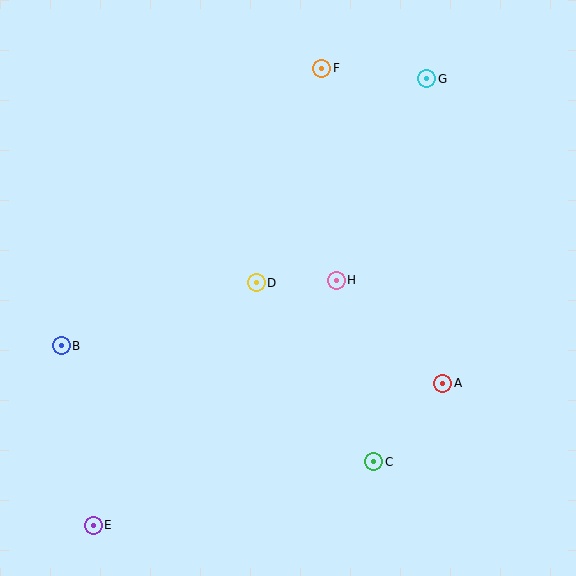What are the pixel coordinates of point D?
Point D is at (256, 283).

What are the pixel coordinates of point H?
Point H is at (336, 280).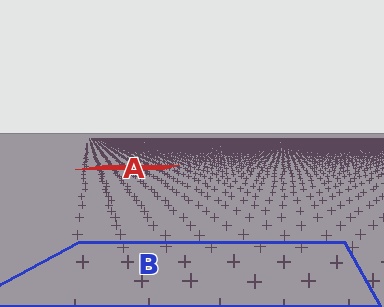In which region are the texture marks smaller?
The texture marks are smaller in region A, because it is farther away.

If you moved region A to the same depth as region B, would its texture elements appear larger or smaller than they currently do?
They would appear larger. At a closer depth, the same texture elements are projected at a bigger on-screen size.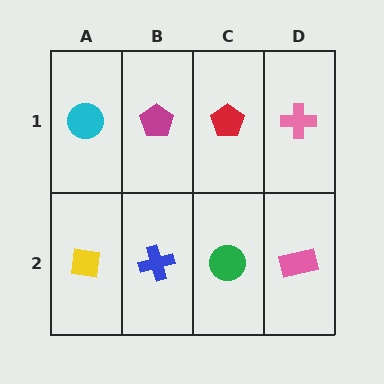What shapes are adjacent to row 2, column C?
A red pentagon (row 1, column C), a blue cross (row 2, column B), a pink rectangle (row 2, column D).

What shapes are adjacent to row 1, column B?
A blue cross (row 2, column B), a cyan circle (row 1, column A), a red pentagon (row 1, column C).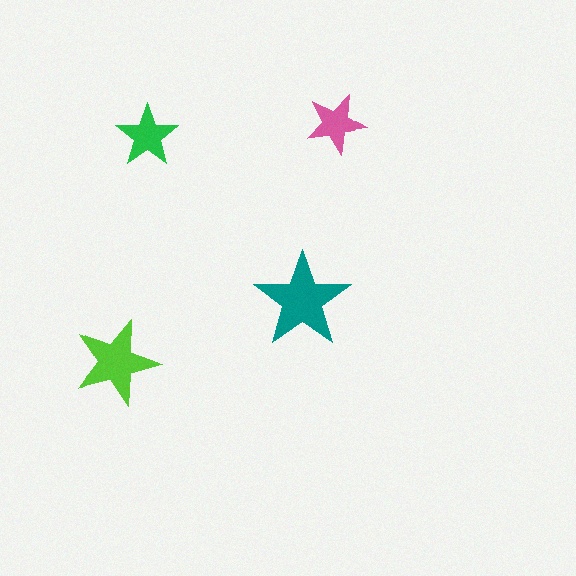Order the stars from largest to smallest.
the teal one, the lime one, the green one, the pink one.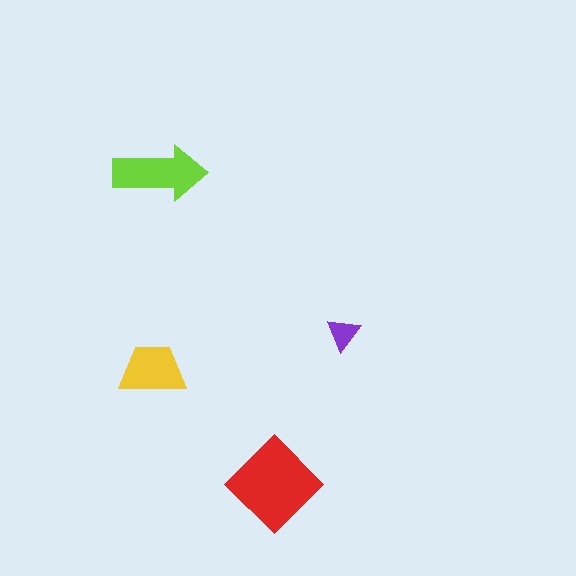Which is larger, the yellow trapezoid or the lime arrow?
The lime arrow.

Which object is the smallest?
The purple triangle.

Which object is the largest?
The red diamond.